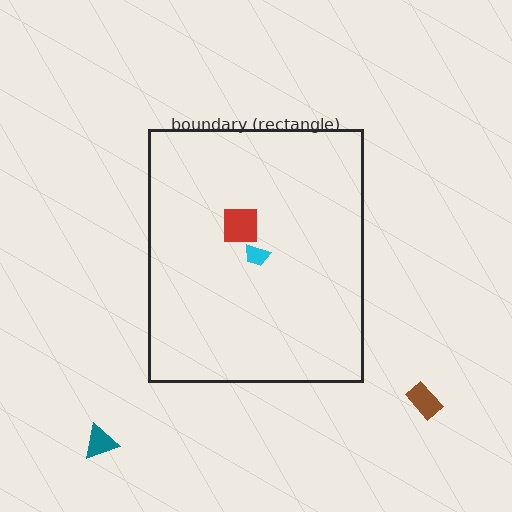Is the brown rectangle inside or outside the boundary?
Outside.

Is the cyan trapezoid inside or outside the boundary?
Inside.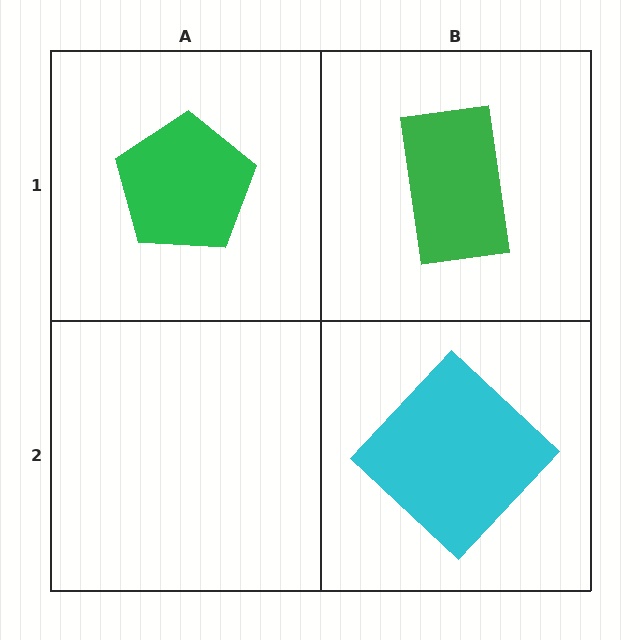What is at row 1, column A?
A green pentagon.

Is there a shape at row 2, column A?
No, that cell is empty.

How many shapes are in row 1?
2 shapes.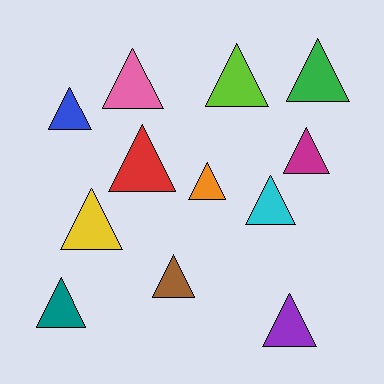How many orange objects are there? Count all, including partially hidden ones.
There is 1 orange object.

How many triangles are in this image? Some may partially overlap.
There are 12 triangles.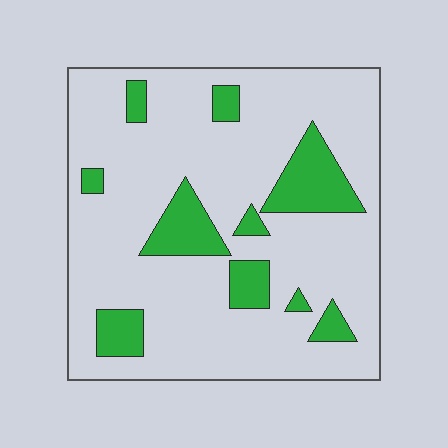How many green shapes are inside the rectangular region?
10.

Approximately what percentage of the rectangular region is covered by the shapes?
Approximately 20%.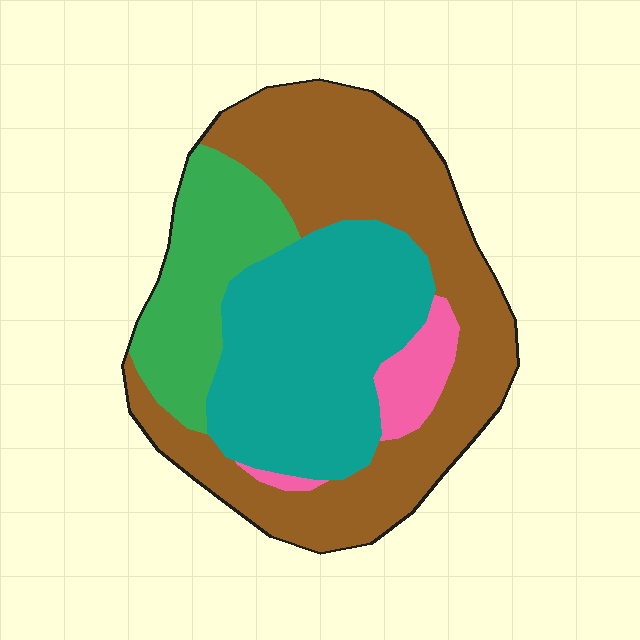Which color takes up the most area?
Brown, at roughly 45%.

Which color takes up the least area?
Pink, at roughly 5%.